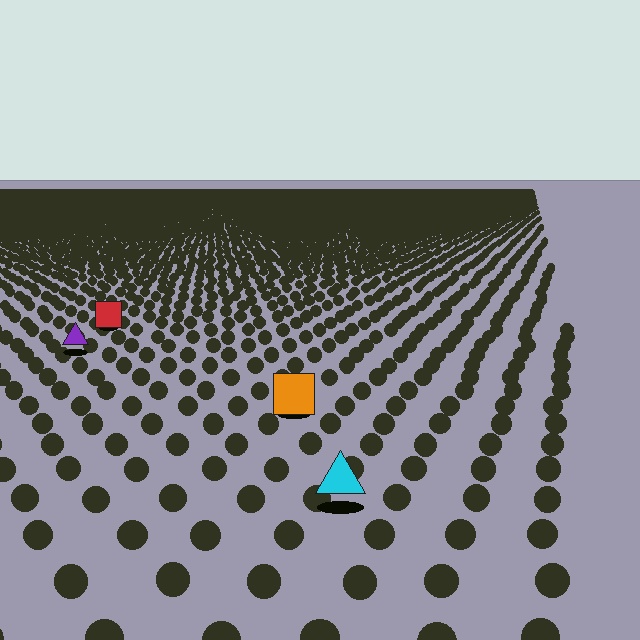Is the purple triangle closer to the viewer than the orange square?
No. The orange square is closer — you can tell from the texture gradient: the ground texture is coarser near it.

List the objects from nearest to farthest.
From nearest to farthest: the cyan triangle, the orange square, the purple triangle, the red square.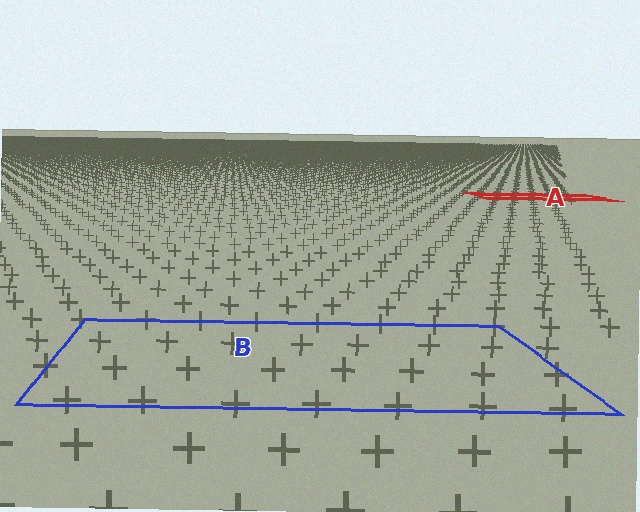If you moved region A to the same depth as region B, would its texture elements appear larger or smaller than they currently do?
They would appear larger. At a closer depth, the same texture elements are projected at a bigger on-screen size.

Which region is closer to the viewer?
Region B is closer. The texture elements there are larger and more spread out.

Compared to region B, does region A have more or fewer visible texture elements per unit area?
Region A has more texture elements per unit area — they are packed more densely because it is farther away.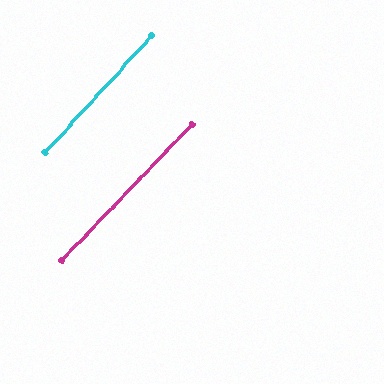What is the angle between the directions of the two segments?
Approximately 2 degrees.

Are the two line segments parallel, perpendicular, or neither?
Parallel — their directions differ by only 1.7°.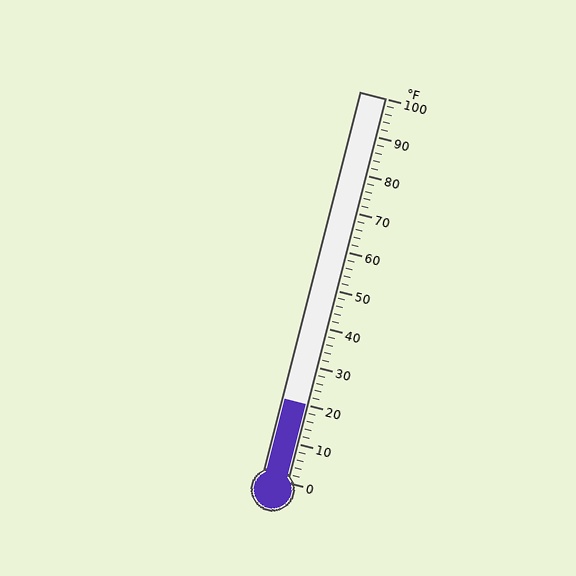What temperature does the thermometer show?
The thermometer shows approximately 20°F.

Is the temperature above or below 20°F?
The temperature is at 20°F.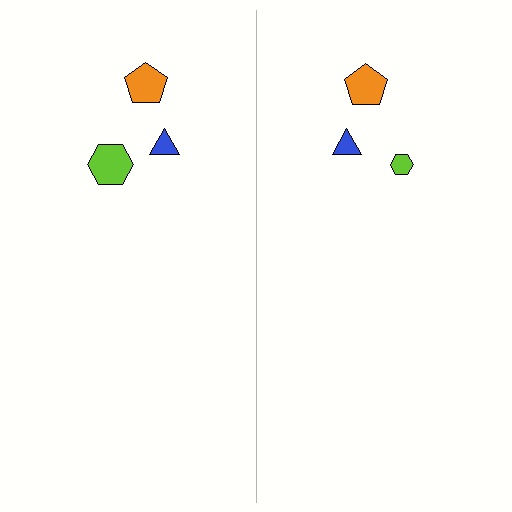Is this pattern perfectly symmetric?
No, the pattern is not perfectly symmetric. The lime hexagon on the right side has a different size than its mirror counterpart.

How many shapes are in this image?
There are 6 shapes in this image.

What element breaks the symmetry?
The lime hexagon on the right side has a different size than its mirror counterpart.